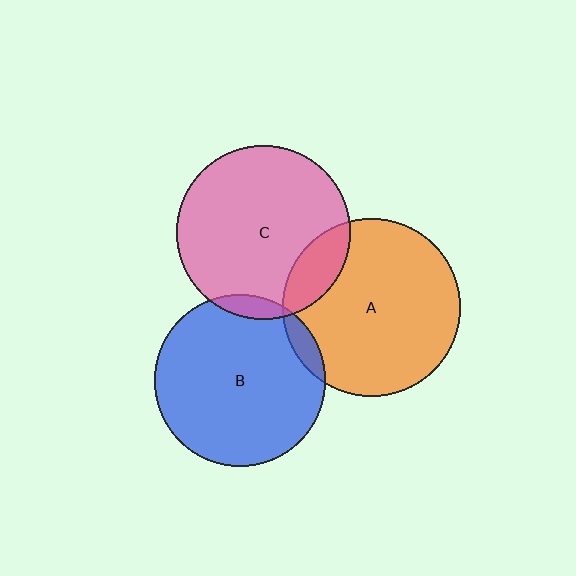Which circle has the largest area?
Circle A (orange).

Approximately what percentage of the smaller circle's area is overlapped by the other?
Approximately 5%.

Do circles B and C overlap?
Yes.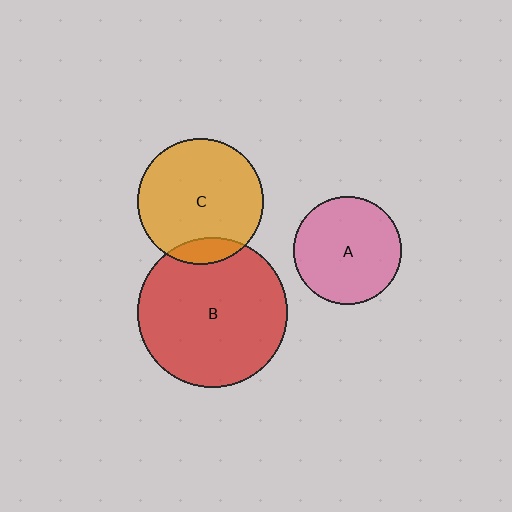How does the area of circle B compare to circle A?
Approximately 1.9 times.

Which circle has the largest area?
Circle B (red).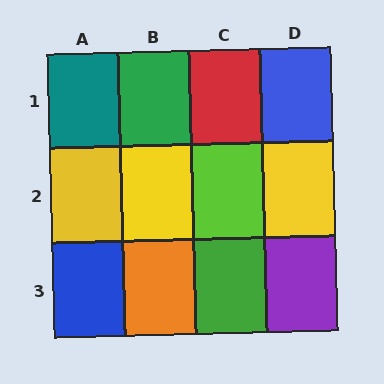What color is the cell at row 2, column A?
Yellow.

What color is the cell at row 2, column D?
Yellow.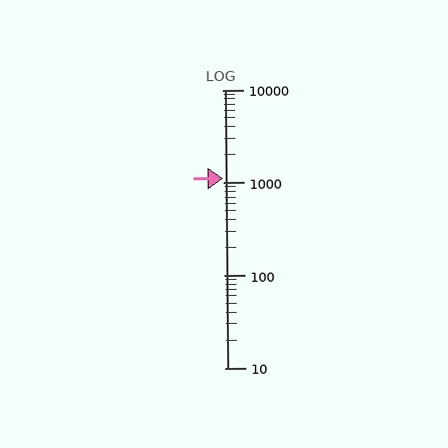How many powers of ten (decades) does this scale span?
The scale spans 3 decades, from 10 to 10000.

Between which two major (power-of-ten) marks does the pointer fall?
The pointer is between 1000 and 10000.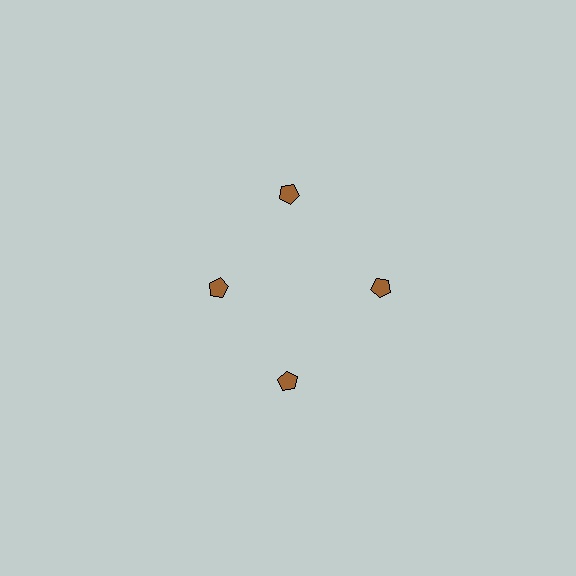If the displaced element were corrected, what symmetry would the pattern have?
It would have 4-fold rotational symmetry — the pattern would map onto itself every 90 degrees.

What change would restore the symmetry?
The symmetry would be restored by moving it outward, back onto the ring so that all 4 pentagons sit at equal angles and equal distance from the center.